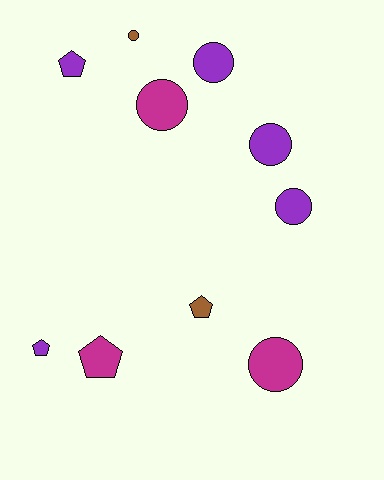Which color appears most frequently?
Purple, with 5 objects.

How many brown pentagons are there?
There is 1 brown pentagon.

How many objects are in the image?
There are 10 objects.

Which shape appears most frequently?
Circle, with 6 objects.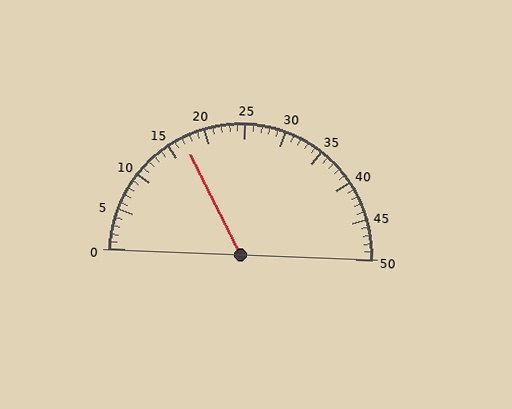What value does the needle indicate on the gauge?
The needle indicates approximately 17.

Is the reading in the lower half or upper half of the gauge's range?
The reading is in the lower half of the range (0 to 50).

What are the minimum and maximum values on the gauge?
The gauge ranges from 0 to 50.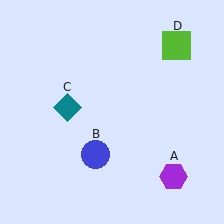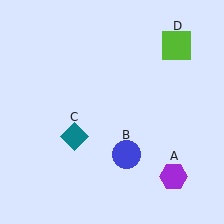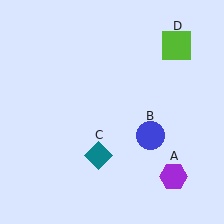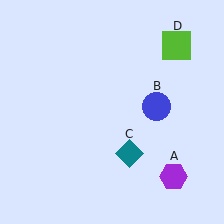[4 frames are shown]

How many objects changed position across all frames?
2 objects changed position: blue circle (object B), teal diamond (object C).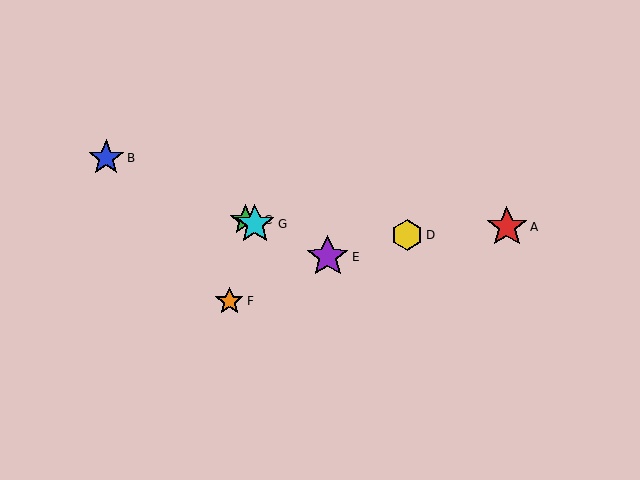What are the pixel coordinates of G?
Object G is at (255, 224).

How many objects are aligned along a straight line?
4 objects (B, C, E, G) are aligned along a straight line.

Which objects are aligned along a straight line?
Objects B, C, E, G are aligned along a straight line.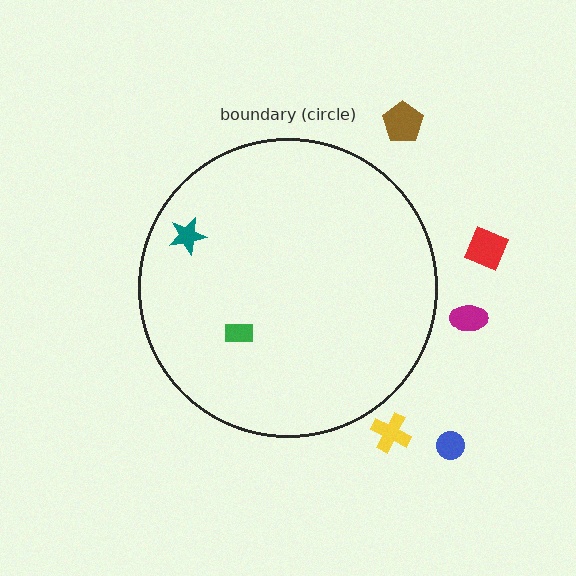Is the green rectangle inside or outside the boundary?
Inside.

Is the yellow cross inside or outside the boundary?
Outside.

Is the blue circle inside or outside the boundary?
Outside.